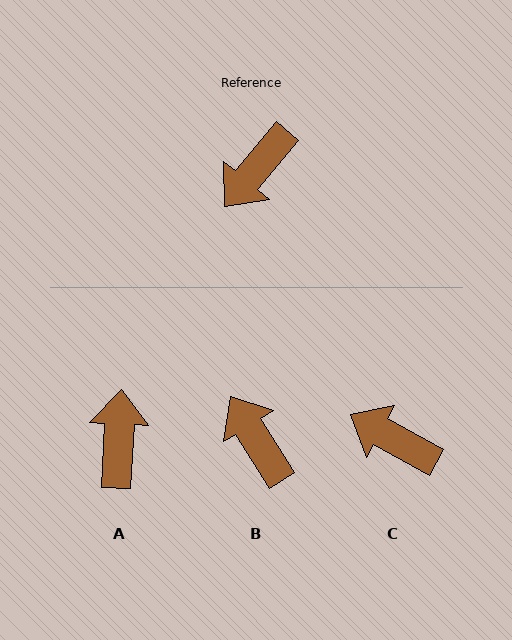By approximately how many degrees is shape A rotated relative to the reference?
Approximately 143 degrees clockwise.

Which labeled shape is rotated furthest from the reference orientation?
A, about 143 degrees away.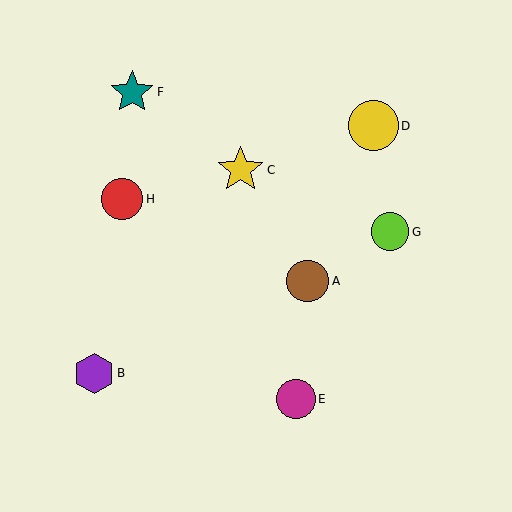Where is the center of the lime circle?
The center of the lime circle is at (390, 232).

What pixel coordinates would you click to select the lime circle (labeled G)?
Click at (390, 232) to select the lime circle G.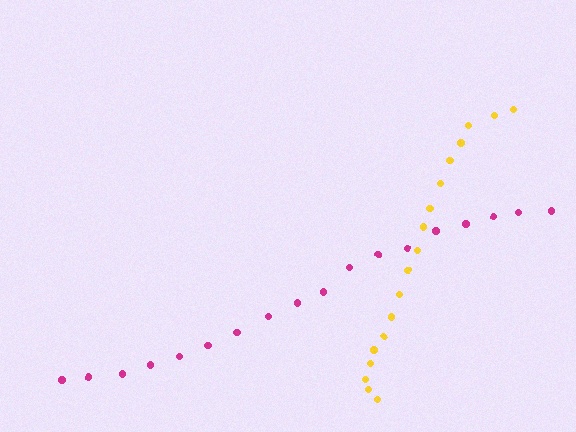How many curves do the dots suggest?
There are 2 distinct paths.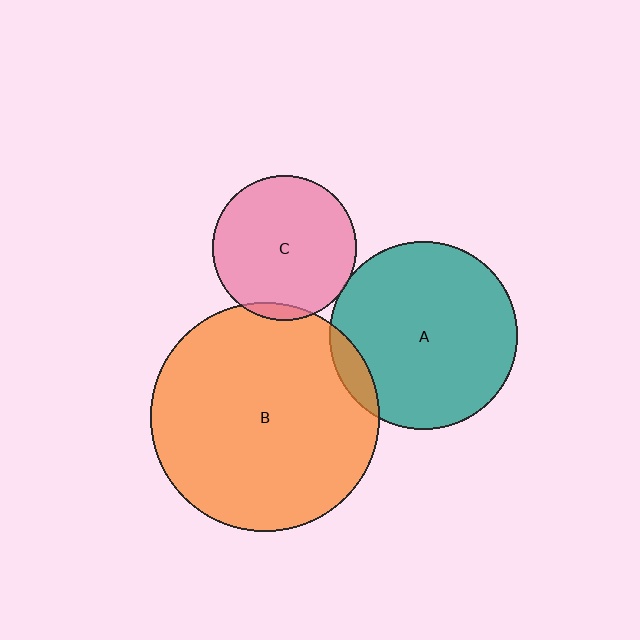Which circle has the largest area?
Circle B (orange).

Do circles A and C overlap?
Yes.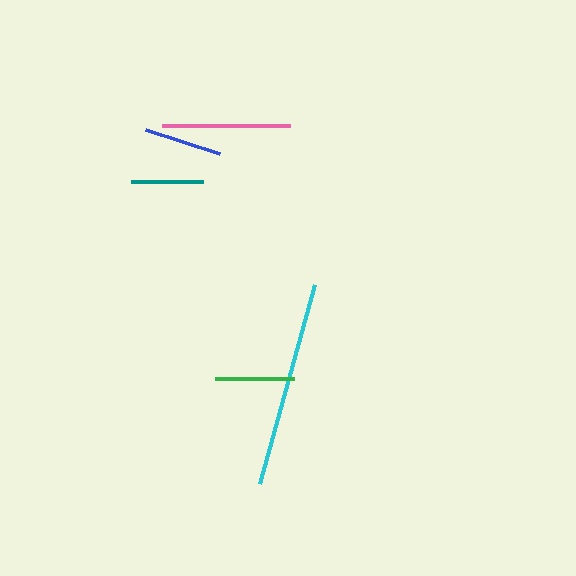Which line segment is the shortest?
The teal line is the shortest at approximately 72 pixels.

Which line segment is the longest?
The cyan line is the longest at approximately 207 pixels.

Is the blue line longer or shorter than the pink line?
The pink line is longer than the blue line.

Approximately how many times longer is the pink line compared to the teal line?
The pink line is approximately 1.8 times the length of the teal line.